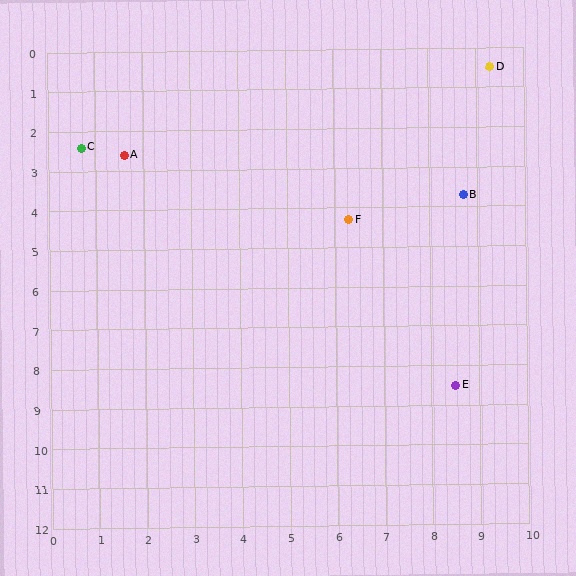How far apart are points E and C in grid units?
Points E and C are about 9.9 grid units apart.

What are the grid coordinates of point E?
Point E is at approximately (8.5, 8.5).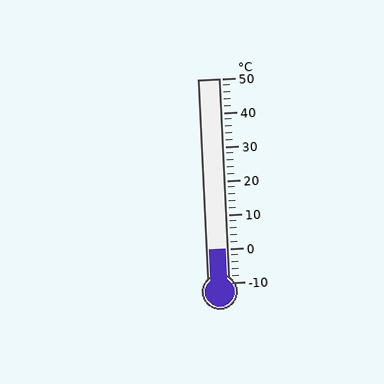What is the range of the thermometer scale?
The thermometer scale ranges from -10°C to 50°C.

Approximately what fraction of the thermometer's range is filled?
The thermometer is filled to approximately 15% of its range.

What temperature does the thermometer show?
The thermometer shows approximately 0°C.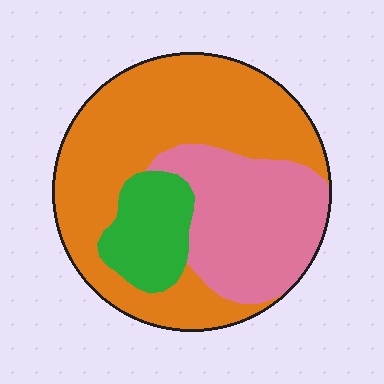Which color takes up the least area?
Green, at roughly 15%.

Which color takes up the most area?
Orange, at roughly 55%.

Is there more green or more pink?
Pink.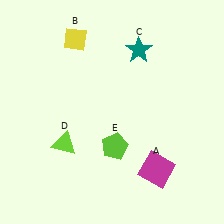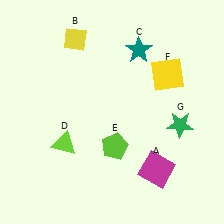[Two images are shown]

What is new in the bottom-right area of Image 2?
A green star (G) was added in the bottom-right area of Image 2.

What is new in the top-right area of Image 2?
A yellow square (F) was added in the top-right area of Image 2.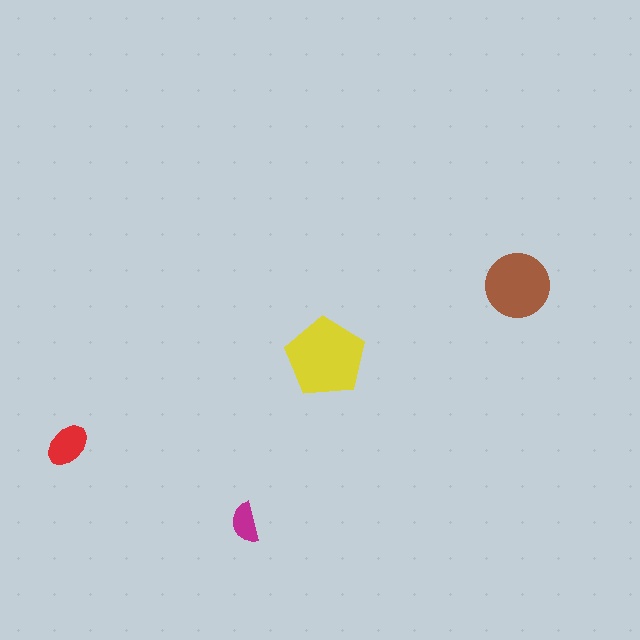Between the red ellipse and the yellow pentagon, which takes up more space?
The yellow pentagon.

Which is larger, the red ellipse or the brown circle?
The brown circle.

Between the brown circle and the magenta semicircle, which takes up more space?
The brown circle.